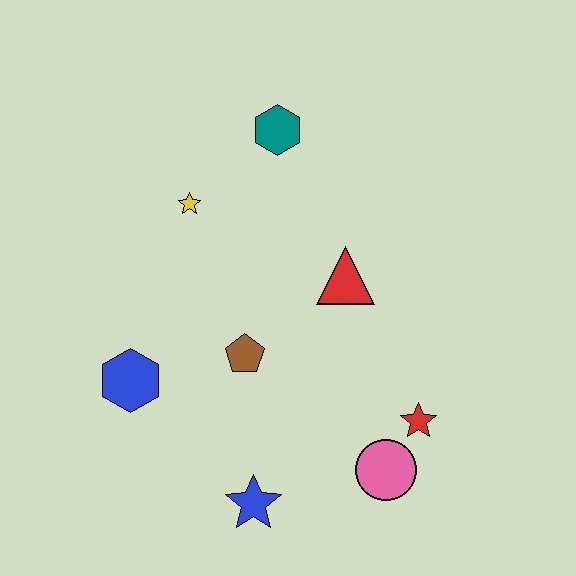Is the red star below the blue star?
No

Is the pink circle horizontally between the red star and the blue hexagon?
Yes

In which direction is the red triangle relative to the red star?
The red triangle is above the red star.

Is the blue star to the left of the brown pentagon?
No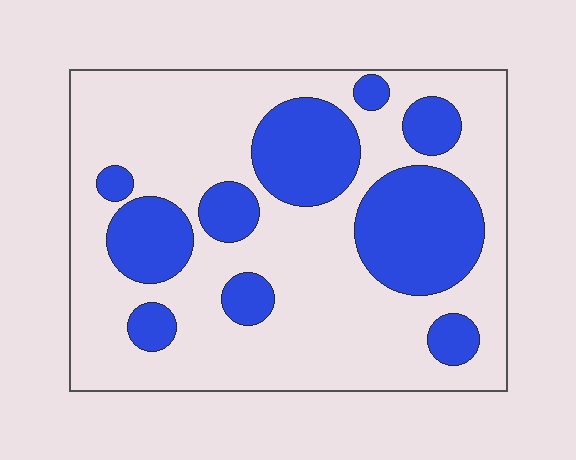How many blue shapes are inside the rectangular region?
10.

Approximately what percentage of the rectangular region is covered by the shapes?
Approximately 30%.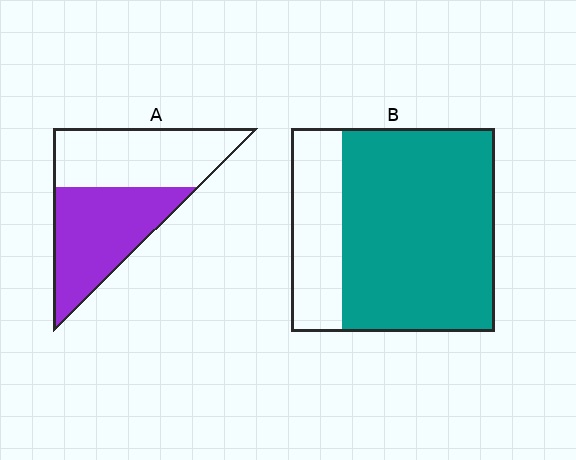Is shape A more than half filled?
Roughly half.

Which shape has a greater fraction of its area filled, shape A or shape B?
Shape B.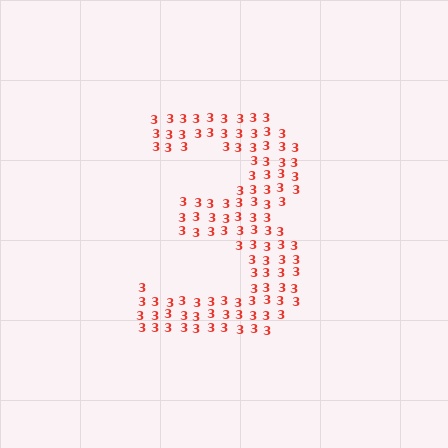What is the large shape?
The large shape is the digit 3.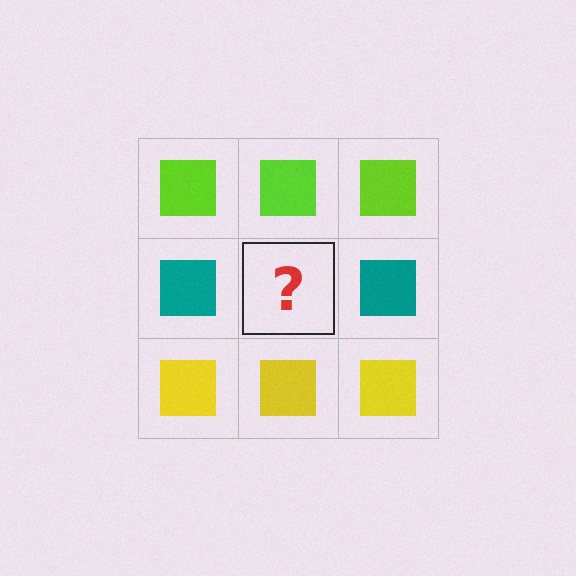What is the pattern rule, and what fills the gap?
The rule is that each row has a consistent color. The gap should be filled with a teal square.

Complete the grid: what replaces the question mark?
The question mark should be replaced with a teal square.